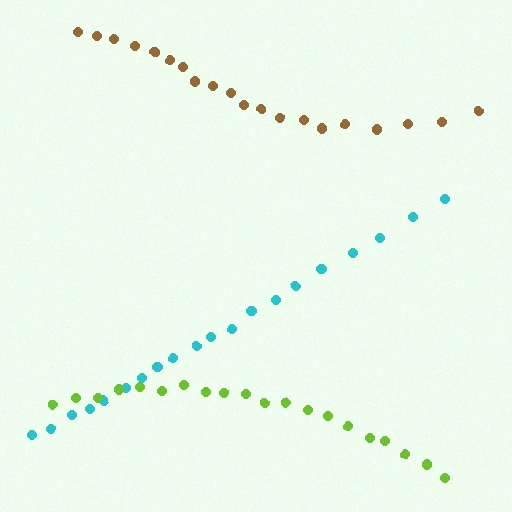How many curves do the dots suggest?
There are 3 distinct paths.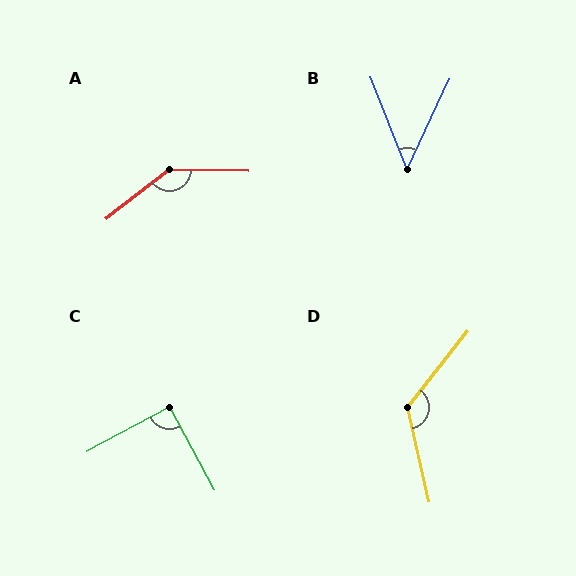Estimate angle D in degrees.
Approximately 129 degrees.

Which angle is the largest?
A, at approximately 141 degrees.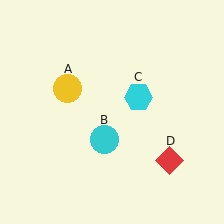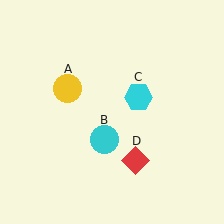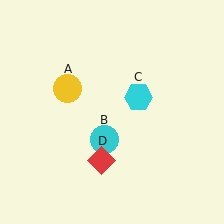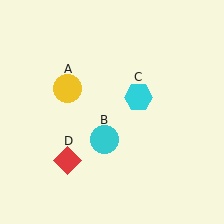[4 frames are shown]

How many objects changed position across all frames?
1 object changed position: red diamond (object D).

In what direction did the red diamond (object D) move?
The red diamond (object D) moved left.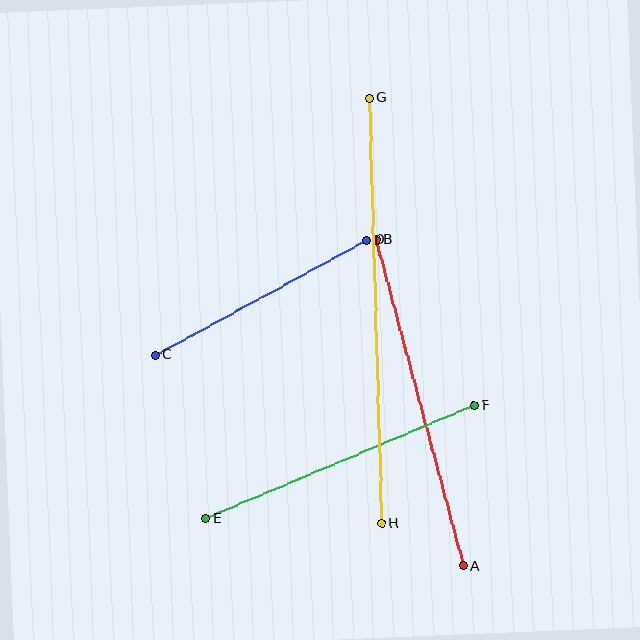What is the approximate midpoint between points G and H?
The midpoint is at approximately (375, 311) pixels.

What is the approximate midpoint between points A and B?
The midpoint is at approximately (420, 403) pixels.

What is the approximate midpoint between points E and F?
The midpoint is at approximately (340, 462) pixels.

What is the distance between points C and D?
The distance is approximately 240 pixels.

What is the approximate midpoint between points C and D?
The midpoint is at approximately (261, 298) pixels.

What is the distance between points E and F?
The distance is approximately 292 pixels.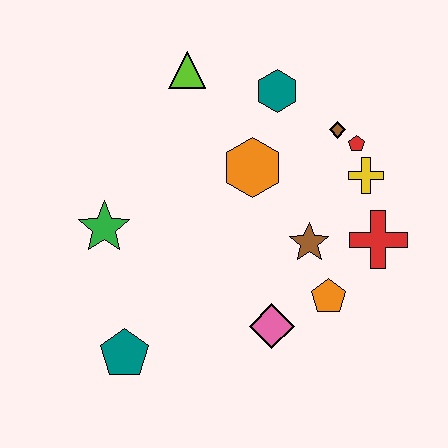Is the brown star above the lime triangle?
No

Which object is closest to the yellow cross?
The red pentagon is closest to the yellow cross.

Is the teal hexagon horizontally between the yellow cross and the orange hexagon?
Yes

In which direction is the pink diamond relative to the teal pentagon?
The pink diamond is to the right of the teal pentagon.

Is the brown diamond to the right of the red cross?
No